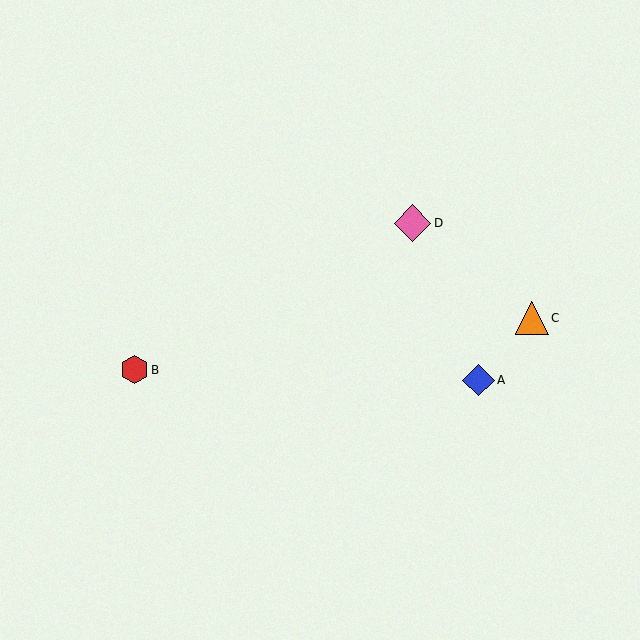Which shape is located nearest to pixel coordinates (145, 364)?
The red hexagon (labeled B) at (134, 370) is nearest to that location.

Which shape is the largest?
The pink diamond (labeled D) is the largest.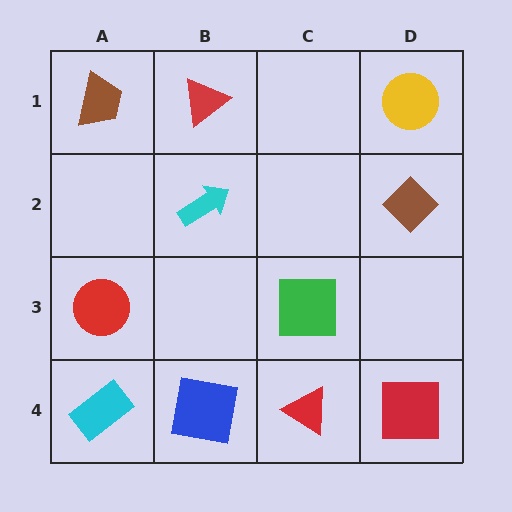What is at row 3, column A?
A red circle.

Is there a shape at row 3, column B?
No, that cell is empty.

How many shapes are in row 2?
2 shapes.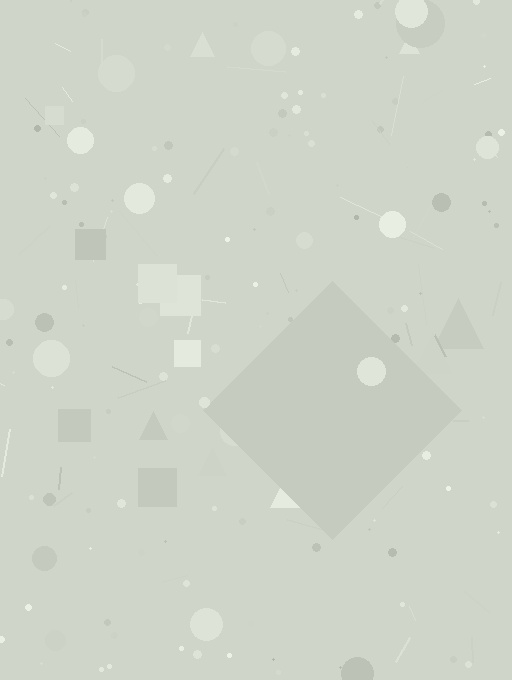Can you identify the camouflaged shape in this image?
The camouflaged shape is a diamond.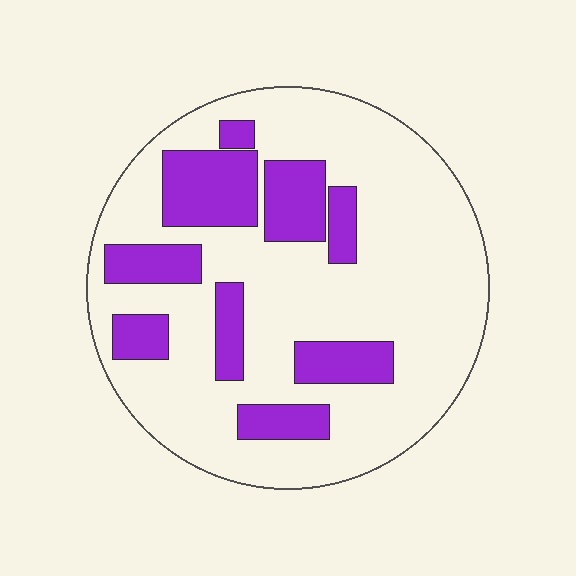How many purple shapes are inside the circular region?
9.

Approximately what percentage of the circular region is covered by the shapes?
Approximately 25%.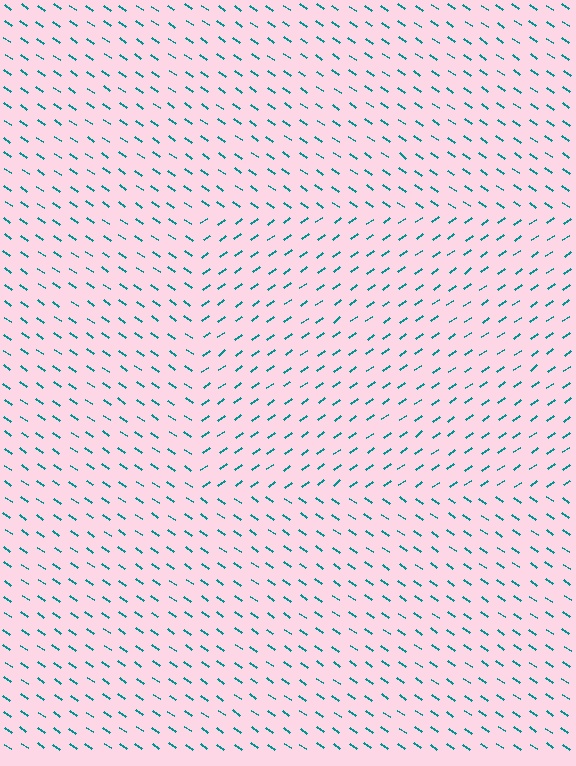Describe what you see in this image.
The image is filled with small teal line segments. A rectangle region in the image has lines oriented differently from the surrounding lines, creating a visible texture boundary.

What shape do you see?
I see a rectangle.